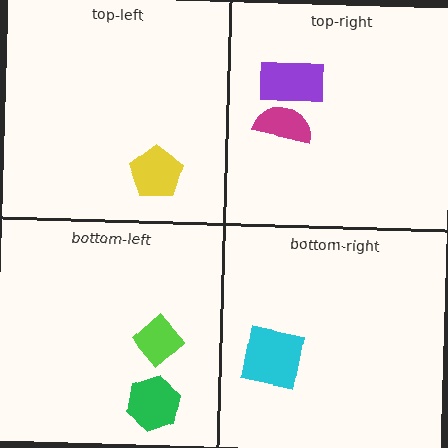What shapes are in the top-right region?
The purple rectangle, the magenta semicircle.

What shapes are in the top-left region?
The yellow pentagon.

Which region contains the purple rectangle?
The top-right region.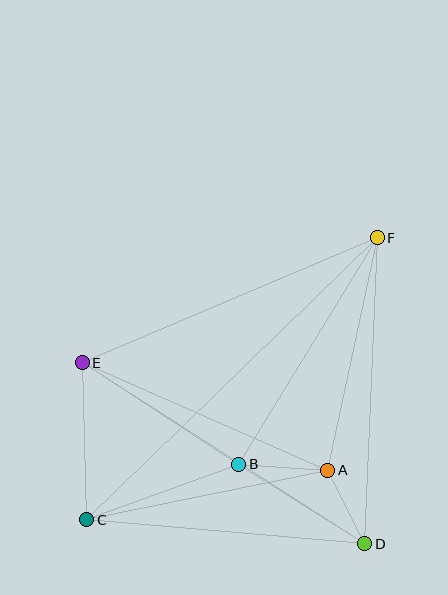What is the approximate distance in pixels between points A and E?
The distance between A and E is approximately 268 pixels.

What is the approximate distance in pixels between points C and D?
The distance between C and D is approximately 279 pixels.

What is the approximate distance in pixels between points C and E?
The distance between C and E is approximately 157 pixels.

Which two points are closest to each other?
Points A and D are closest to each other.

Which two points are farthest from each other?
Points C and F are farthest from each other.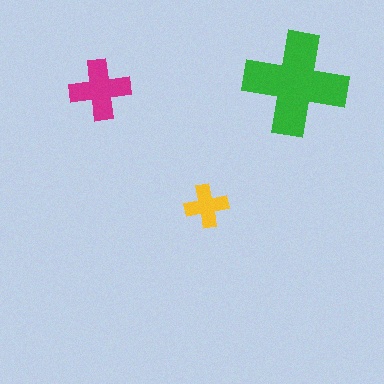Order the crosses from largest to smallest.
the green one, the magenta one, the yellow one.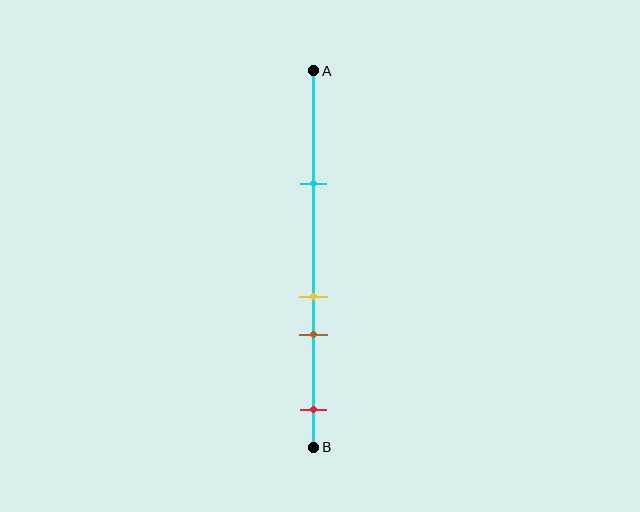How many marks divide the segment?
There are 4 marks dividing the segment.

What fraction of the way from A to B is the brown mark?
The brown mark is approximately 70% (0.7) of the way from A to B.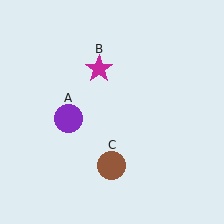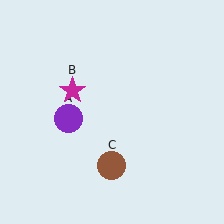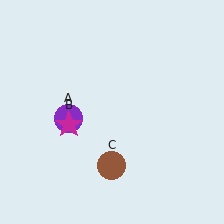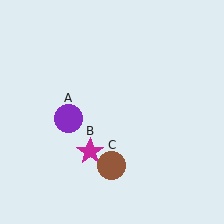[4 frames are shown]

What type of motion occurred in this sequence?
The magenta star (object B) rotated counterclockwise around the center of the scene.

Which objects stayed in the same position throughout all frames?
Purple circle (object A) and brown circle (object C) remained stationary.